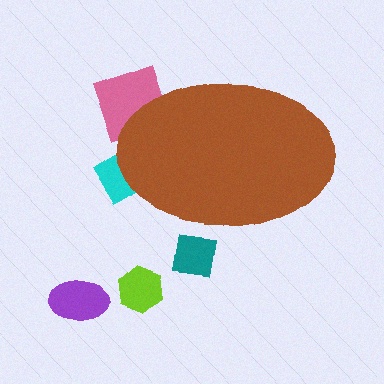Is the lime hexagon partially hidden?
No, the lime hexagon is fully visible.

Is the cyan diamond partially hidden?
Yes, the cyan diamond is partially hidden behind the brown ellipse.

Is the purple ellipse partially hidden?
No, the purple ellipse is fully visible.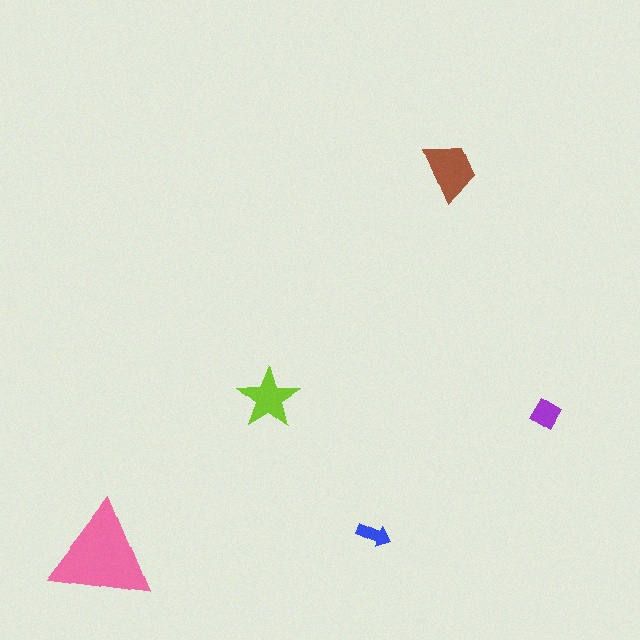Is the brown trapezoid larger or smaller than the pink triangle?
Smaller.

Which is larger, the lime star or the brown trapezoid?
The brown trapezoid.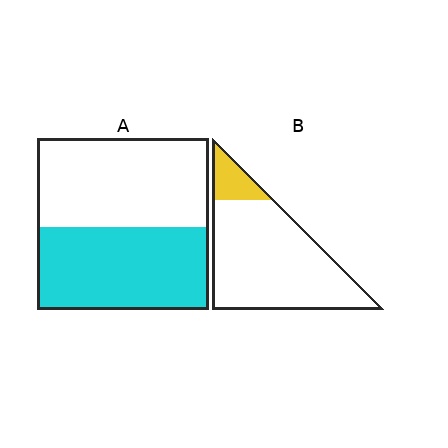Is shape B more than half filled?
No.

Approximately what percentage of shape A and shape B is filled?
A is approximately 50% and B is approximately 15%.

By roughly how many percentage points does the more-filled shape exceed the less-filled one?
By roughly 35 percentage points (A over B).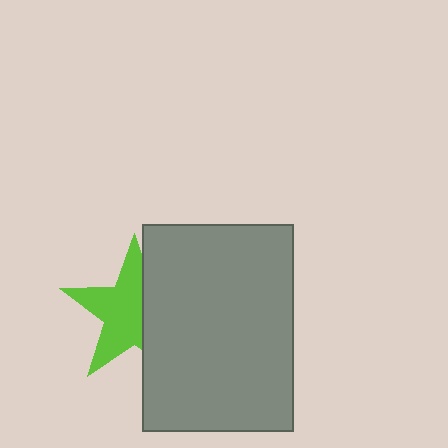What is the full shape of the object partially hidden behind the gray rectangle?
The partially hidden object is a lime star.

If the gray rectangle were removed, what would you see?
You would see the complete lime star.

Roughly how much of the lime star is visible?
About half of it is visible (roughly 60%).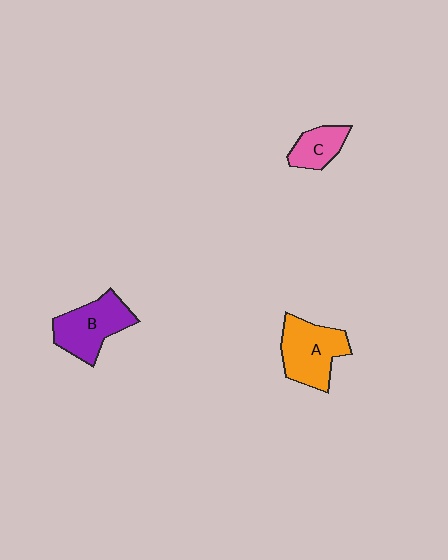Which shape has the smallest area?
Shape C (pink).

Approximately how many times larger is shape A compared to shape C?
Approximately 1.8 times.